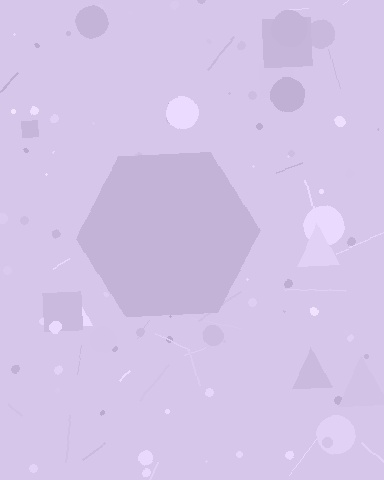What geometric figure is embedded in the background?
A hexagon is embedded in the background.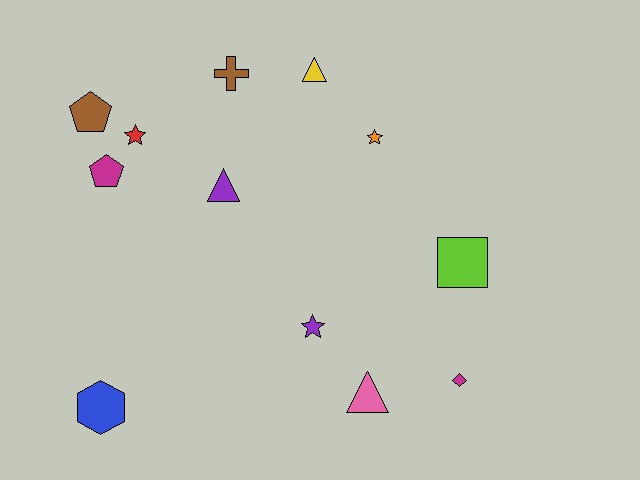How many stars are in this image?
There are 3 stars.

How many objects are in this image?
There are 12 objects.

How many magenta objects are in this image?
There are 2 magenta objects.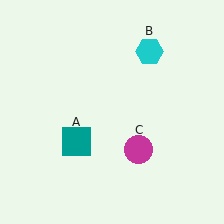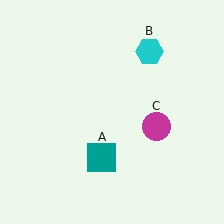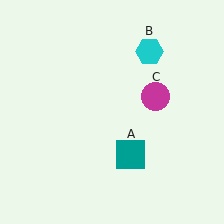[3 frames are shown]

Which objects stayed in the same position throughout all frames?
Cyan hexagon (object B) remained stationary.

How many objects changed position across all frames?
2 objects changed position: teal square (object A), magenta circle (object C).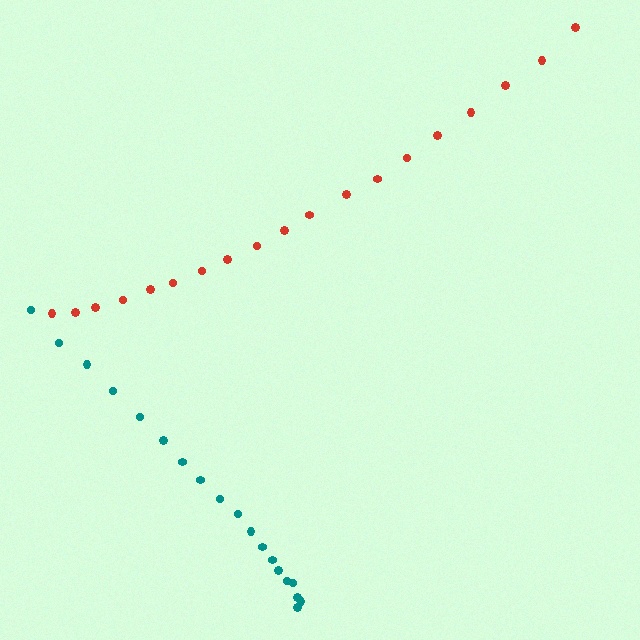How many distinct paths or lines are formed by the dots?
There are 2 distinct paths.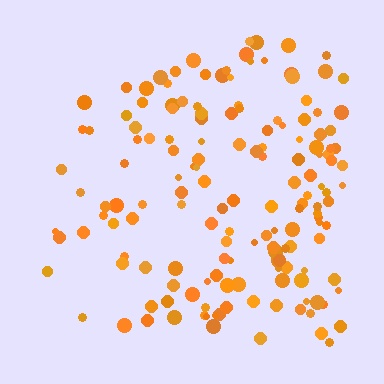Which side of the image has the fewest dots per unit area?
The left.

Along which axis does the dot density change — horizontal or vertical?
Horizontal.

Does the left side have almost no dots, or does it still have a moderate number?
Still a moderate number, just noticeably fewer than the right.